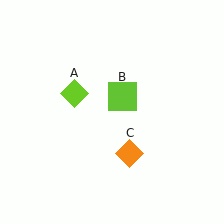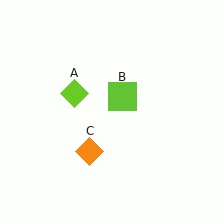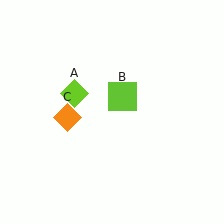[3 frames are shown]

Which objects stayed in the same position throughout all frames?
Lime diamond (object A) and lime square (object B) remained stationary.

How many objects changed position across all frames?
1 object changed position: orange diamond (object C).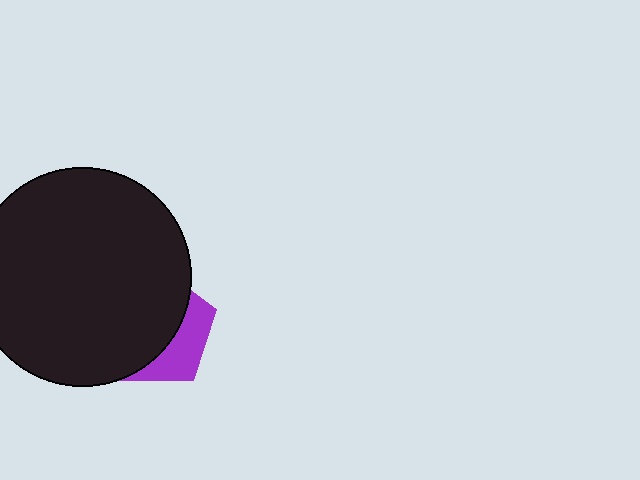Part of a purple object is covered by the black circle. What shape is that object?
It is a pentagon.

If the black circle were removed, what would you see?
You would see the complete purple pentagon.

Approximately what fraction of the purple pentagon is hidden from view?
Roughly 67% of the purple pentagon is hidden behind the black circle.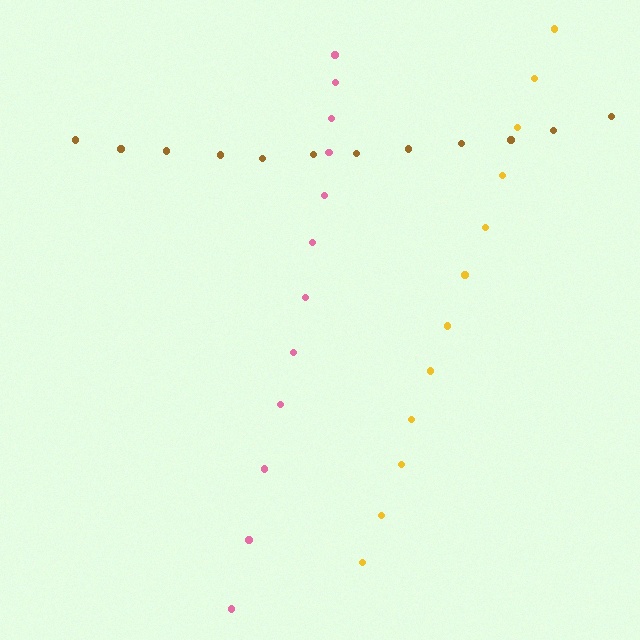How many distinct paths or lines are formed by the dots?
There are 3 distinct paths.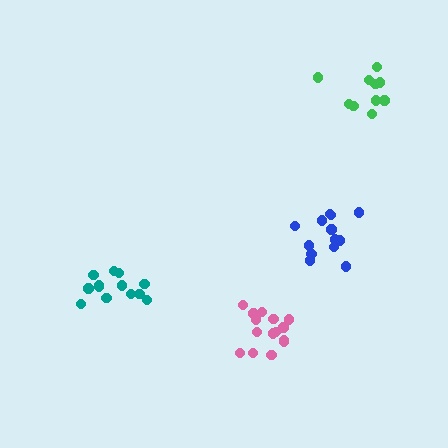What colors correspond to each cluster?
The clusters are colored: teal, green, blue, pink.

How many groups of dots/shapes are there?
There are 4 groups.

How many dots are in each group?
Group 1: 13 dots, Group 2: 10 dots, Group 3: 13 dots, Group 4: 15 dots (51 total).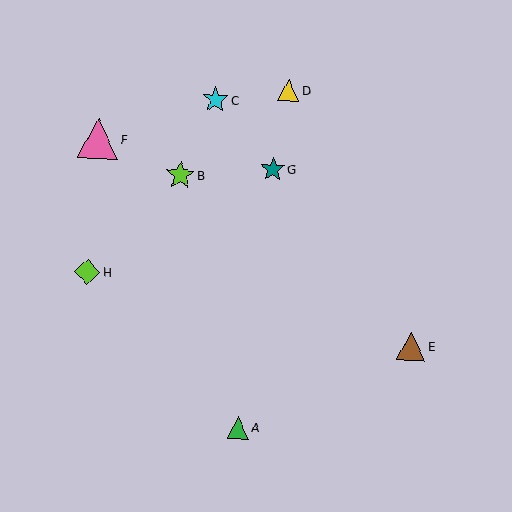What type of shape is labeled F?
Shape F is a pink triangle.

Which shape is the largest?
The pink triangle (labeled F) is the largest.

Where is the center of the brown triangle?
The center of the brown triangle is at (411, 346).